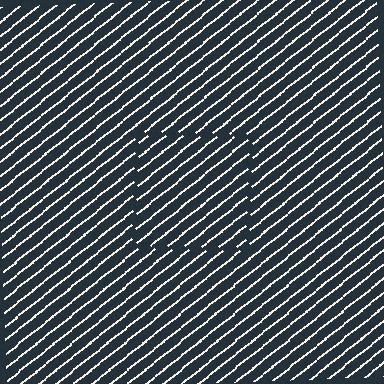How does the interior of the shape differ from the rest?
The interior of the shape contains the same grating, shifted by half a period — the contour is defined by the phase discontinuity where line-ends from the inner and outer gratings abut.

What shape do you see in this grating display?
An illusory square. The interior of the shape contains the same grating, shifted by half a period — the contour is defined by the phase discontinuity where line-ends from the inner and outer gratings abut.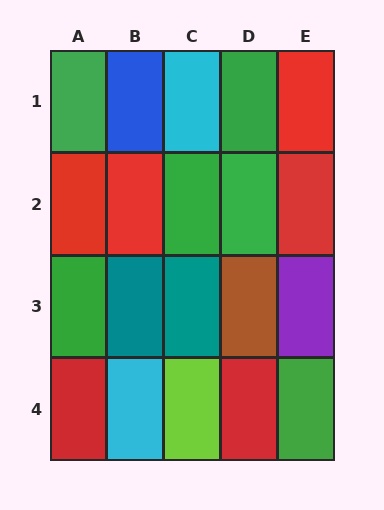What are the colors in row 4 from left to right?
Red, cyan, lime, red, green.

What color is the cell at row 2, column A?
Red.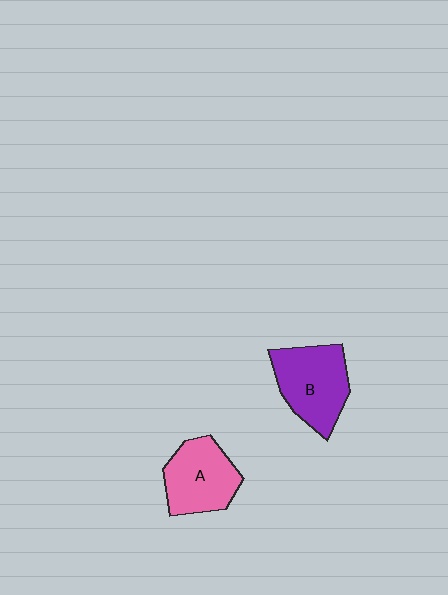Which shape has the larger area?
Shape B (purple).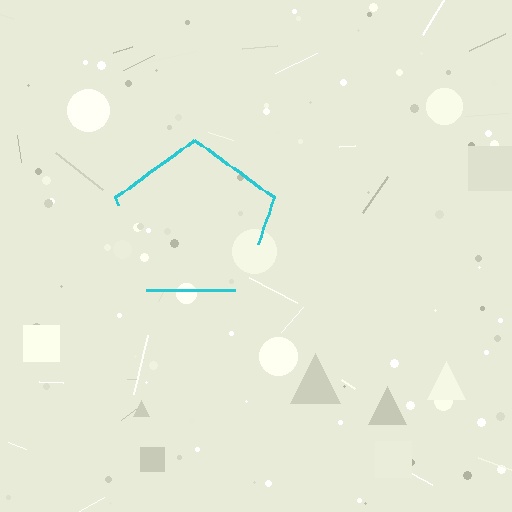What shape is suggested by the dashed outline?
The dashed outline suggests a pentagon.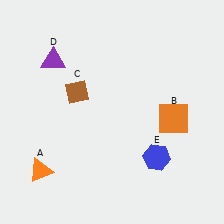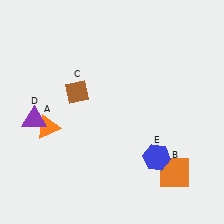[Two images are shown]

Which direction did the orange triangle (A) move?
The orange triangle (A) moved up.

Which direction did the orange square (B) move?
The orange square (B) moved down.